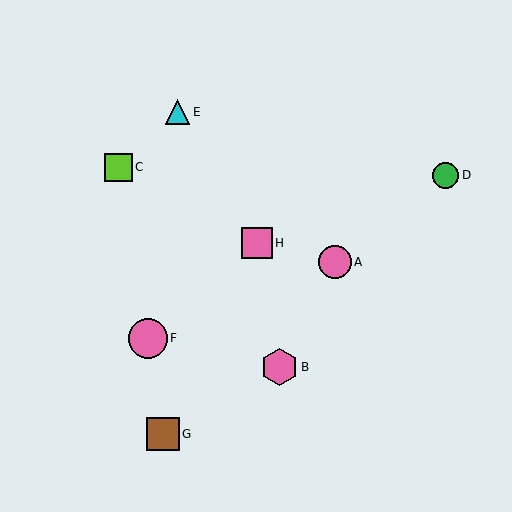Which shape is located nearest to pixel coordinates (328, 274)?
The pink circle (labeled A) at (335, 262) is nearest to that location.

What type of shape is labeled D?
Shape D is a green circle.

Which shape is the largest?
The pink circle (labeled F) is the largest.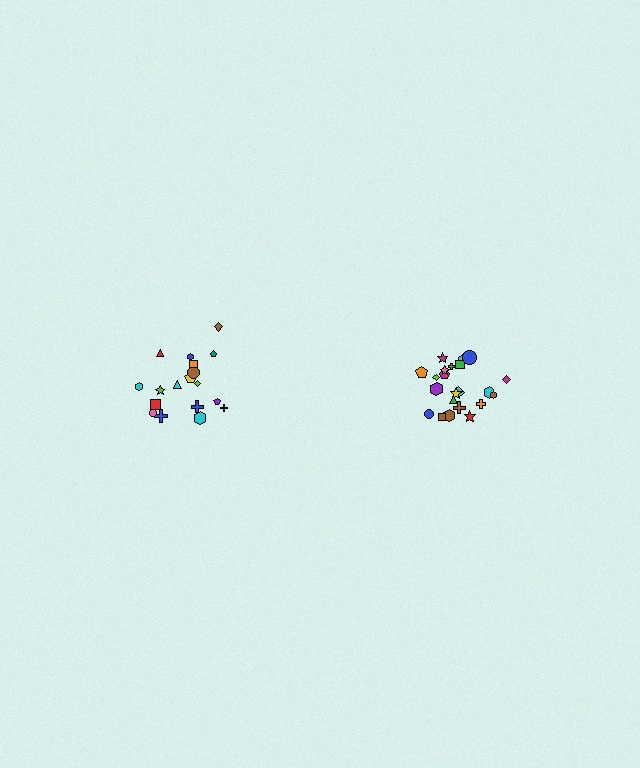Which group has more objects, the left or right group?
The right group.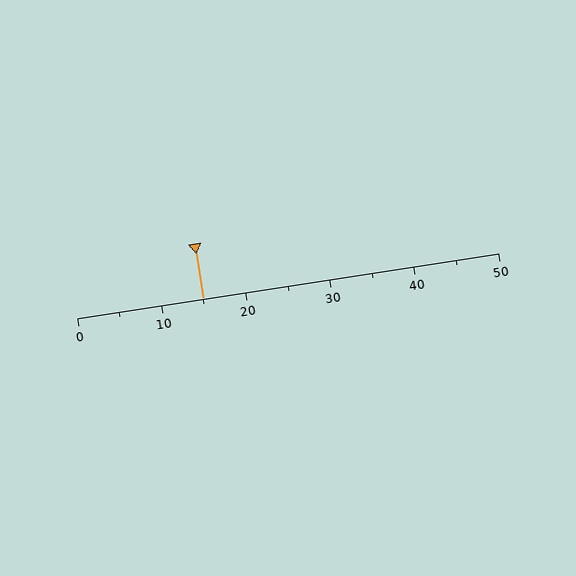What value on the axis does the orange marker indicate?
The marker indicates approximately 15.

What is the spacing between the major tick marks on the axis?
The major ticks are spaced 10 apart.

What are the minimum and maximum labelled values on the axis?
The axis runs from 0 to 50.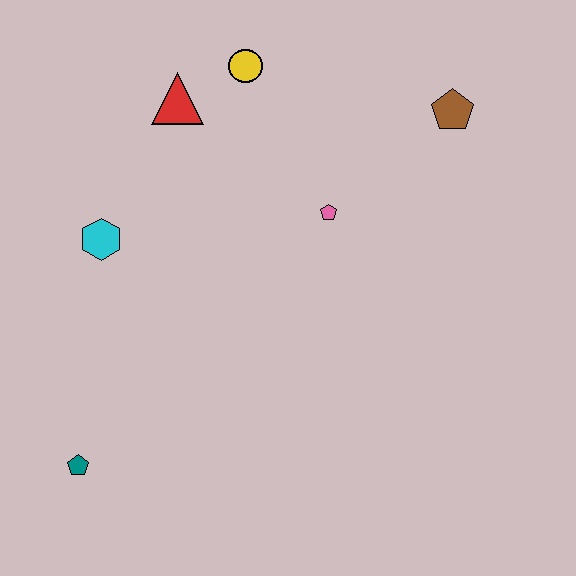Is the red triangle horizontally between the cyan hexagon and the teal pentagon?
No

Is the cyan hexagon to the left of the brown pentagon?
Yes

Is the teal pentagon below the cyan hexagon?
Yes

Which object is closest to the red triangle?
The yellow circle is closest to the red triangle.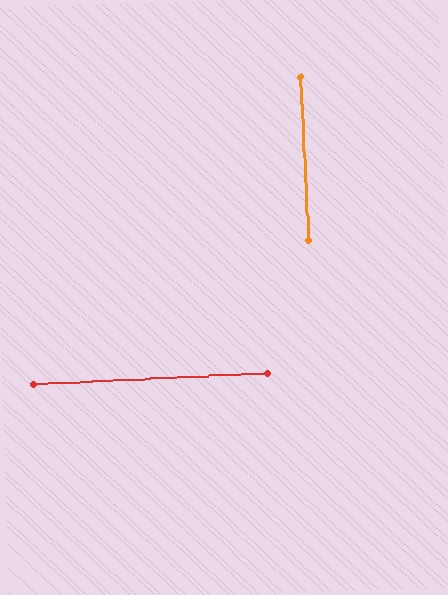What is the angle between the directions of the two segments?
Approximately 90 degrees.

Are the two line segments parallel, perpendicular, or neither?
Perpendicular — they meet at approximately 90°.